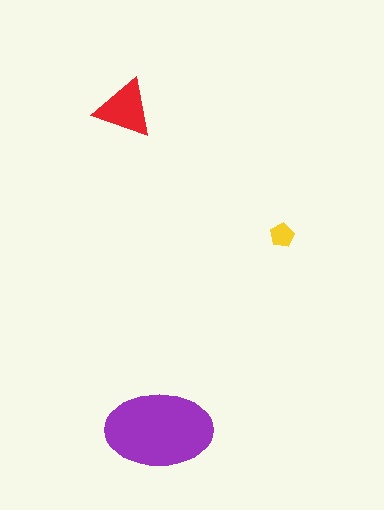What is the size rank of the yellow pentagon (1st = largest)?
3rd.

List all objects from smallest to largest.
The yellow pentagon, the red triangle, the purple ellipse.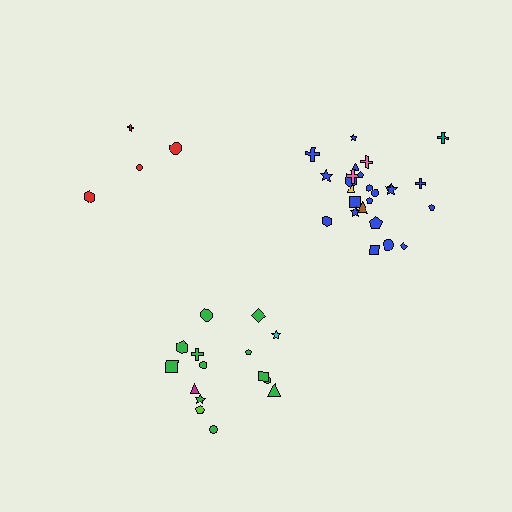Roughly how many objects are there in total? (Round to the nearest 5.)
Roughly 45 objects in total.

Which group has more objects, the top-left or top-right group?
The top-right group.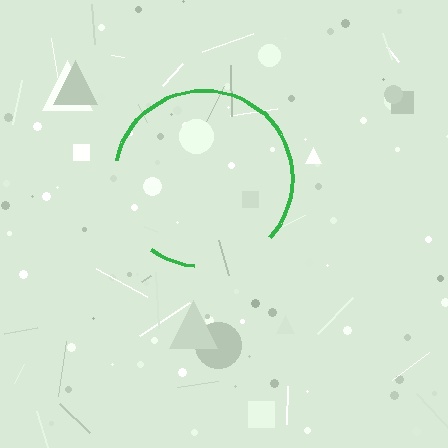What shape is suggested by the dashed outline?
The dashed outline suggests a circle.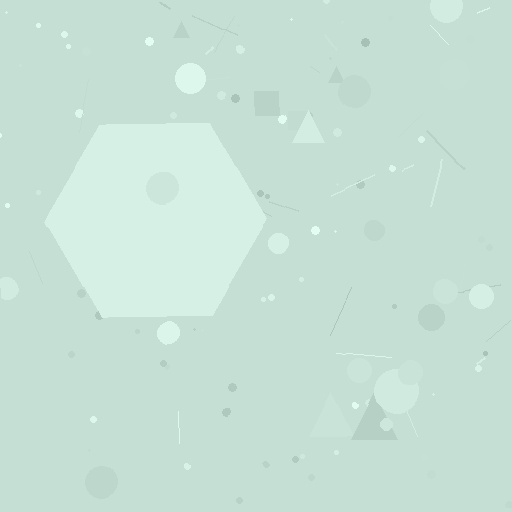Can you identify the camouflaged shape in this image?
The camouflaged shape is a hexagon.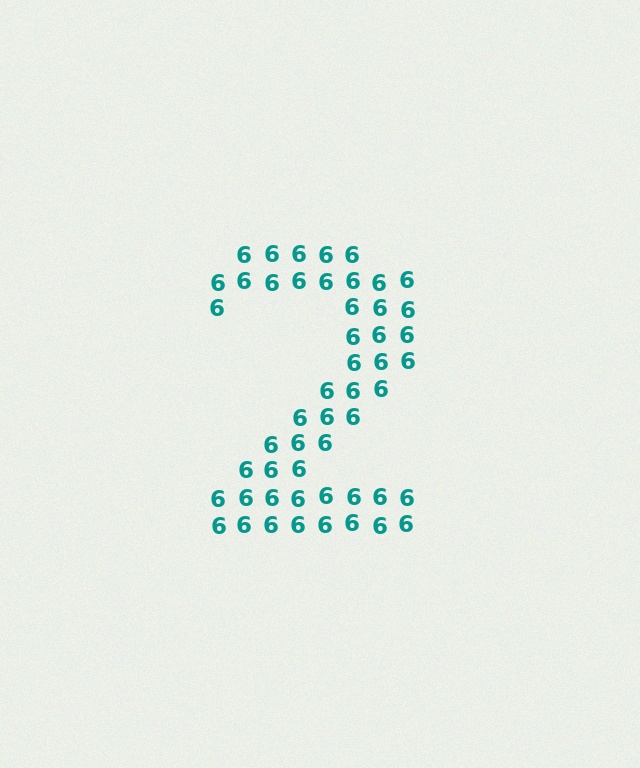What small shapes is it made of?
It is made of small digit 6's.